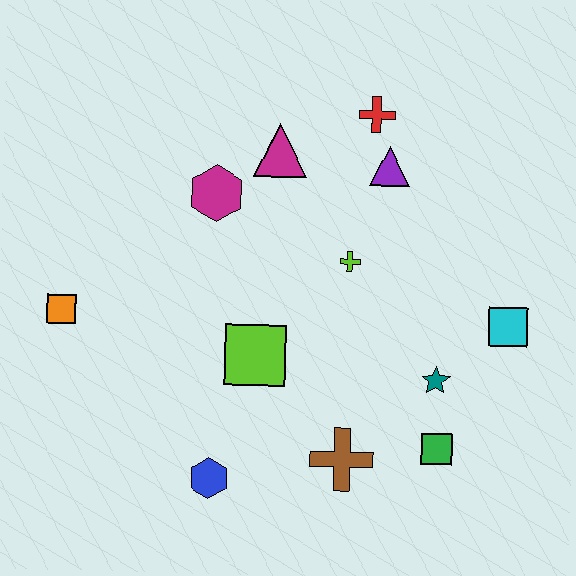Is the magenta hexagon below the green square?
No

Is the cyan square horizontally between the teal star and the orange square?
No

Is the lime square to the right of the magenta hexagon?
Yes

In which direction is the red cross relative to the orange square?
The red cross is to the right of the orange square.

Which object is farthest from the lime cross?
The orange square is farthest from the lime cross.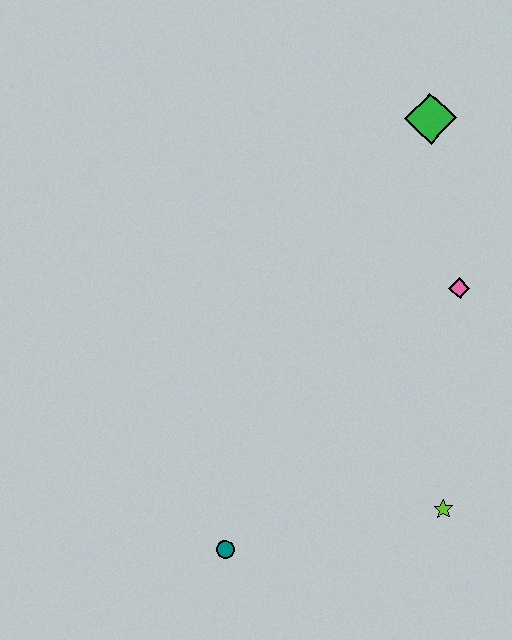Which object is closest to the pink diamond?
The green diamond is closest to the pink diamond.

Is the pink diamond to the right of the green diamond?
Yes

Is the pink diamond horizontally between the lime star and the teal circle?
No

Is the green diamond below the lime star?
No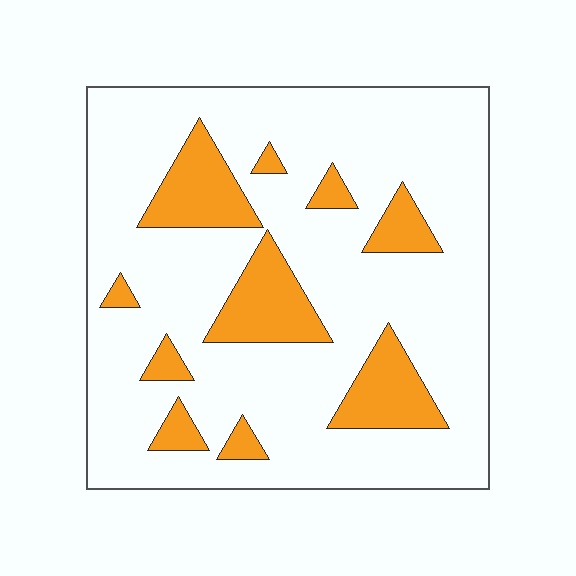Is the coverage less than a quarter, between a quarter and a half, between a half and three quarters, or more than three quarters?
Less than a quarter.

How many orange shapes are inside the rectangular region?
10.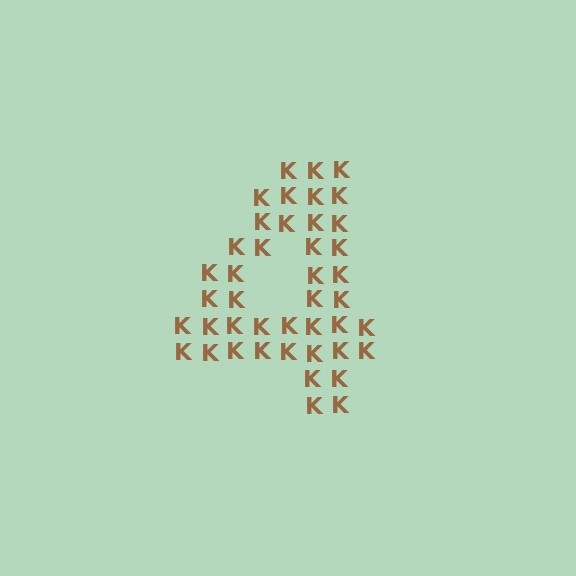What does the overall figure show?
The overall figure shows the digit 4.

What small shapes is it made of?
It is made of small letter K's.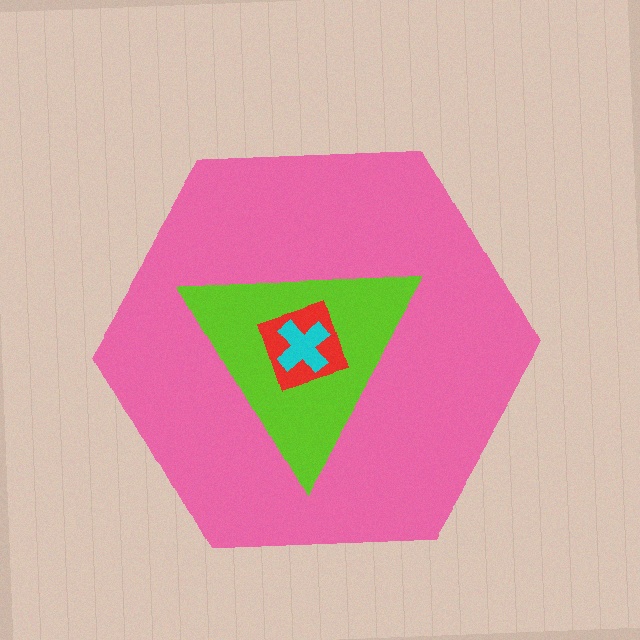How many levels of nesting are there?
4.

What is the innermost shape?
The cyan cross.